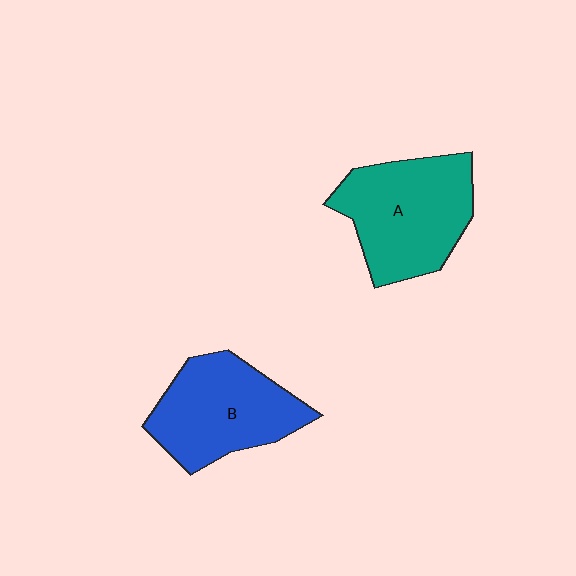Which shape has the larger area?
Shape A (teal).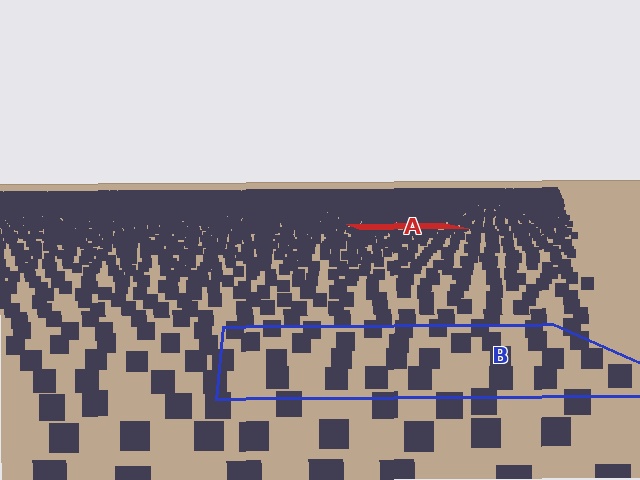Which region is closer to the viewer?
Region B is closer. The texture elements there are larger and more spread out.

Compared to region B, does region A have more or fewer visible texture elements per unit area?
Region A has more texture elements per unit area — they are packed more densely because it is farther away.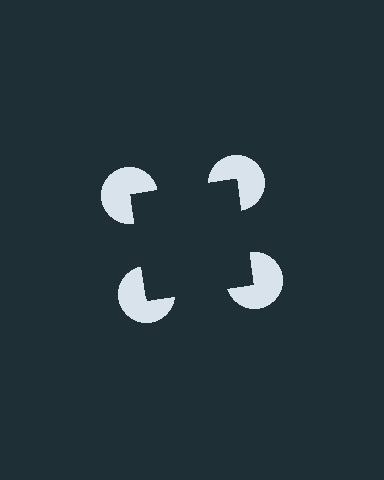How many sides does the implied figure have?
4 sides.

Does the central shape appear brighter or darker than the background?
It typically appears slightly darker than the background, even though no actual brightness change is drawn.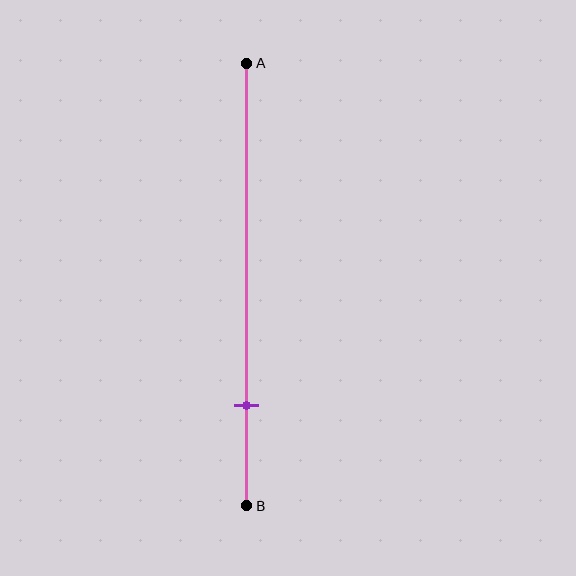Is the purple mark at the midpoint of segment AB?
No, the mark is at about 75% from A, not at the 50% midpoint.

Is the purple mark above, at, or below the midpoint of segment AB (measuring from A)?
The purple mark is below the midpoint of segment AB.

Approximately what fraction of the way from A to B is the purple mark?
The purple mark is approximately 75% of the way from A to B.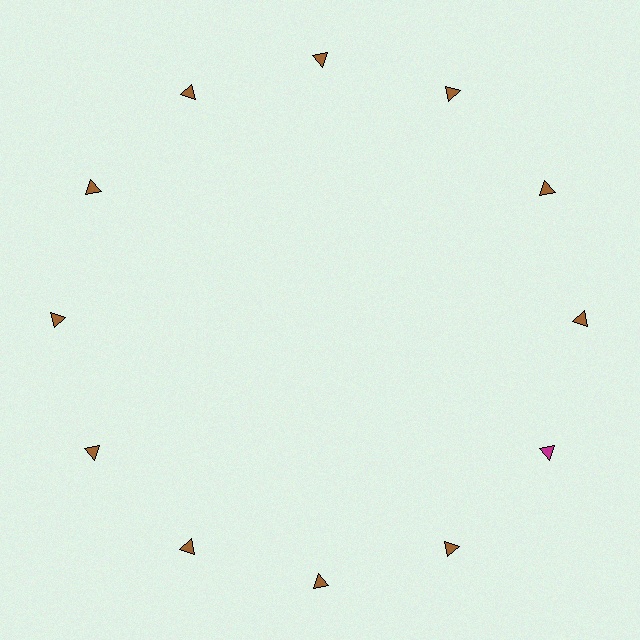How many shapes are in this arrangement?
There are 12 shapes arranged in a ring pattern.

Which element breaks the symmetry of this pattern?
The magenta triangle at roughly the 4 o'clock position breaks the symmetry. All other shapes are brown triangles.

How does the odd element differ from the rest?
It has a different color: magenta instead of brown.